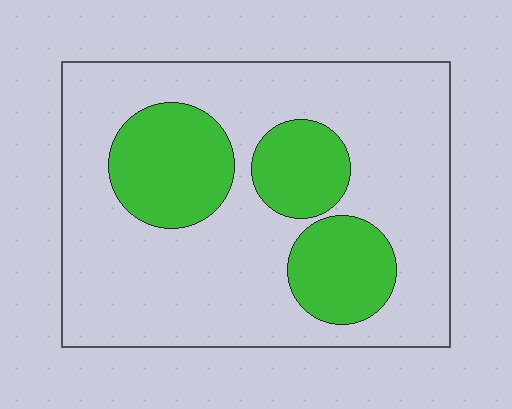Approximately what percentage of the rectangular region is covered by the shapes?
Approximately 25%.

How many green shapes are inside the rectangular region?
3.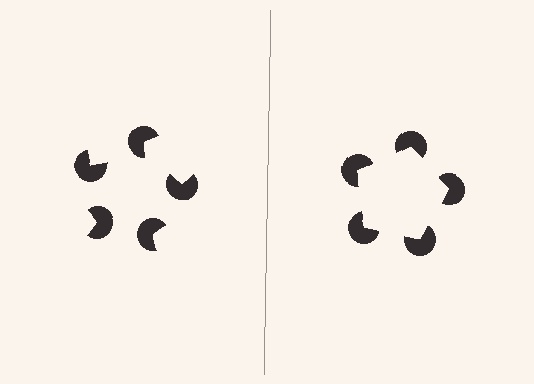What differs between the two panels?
The pac-man discs are positioned identically on both sides; only the wedge orientations differ. On the right they align to a pentagon; on the left they are misaligned.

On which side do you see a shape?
An illusory pentagon appears on the right side. On the left side the wedge cuts are rotated, so no coherent shape forms.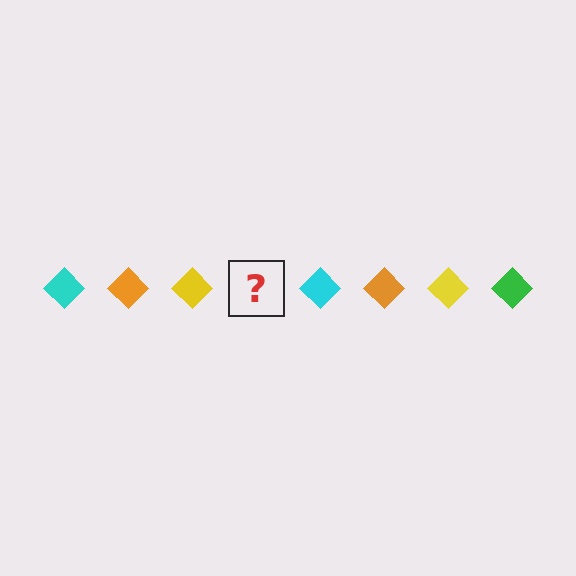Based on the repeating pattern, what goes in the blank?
The blank should be a green diamond.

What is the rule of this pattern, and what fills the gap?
The rule is that the pattern cycles through cyan, orange, yellow, green diamonds. The gap should be filled with a green diamond.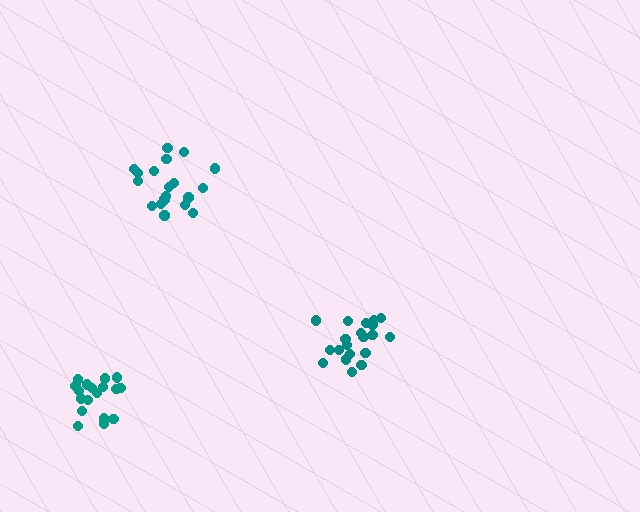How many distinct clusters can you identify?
There are 3 distinct clusters.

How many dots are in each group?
Group 1: 20 dots, Group 2: 18 dots, Group 3: 19 dots (57 total).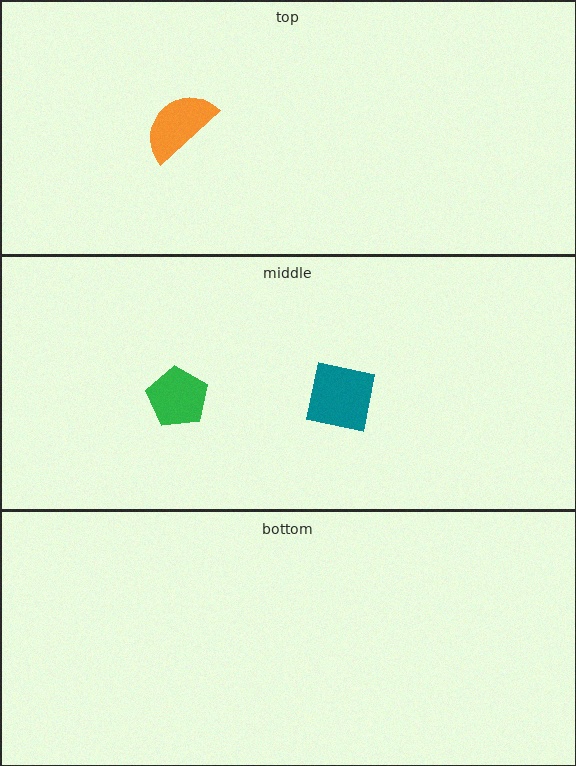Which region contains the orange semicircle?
The top region.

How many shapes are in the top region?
1.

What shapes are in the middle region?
The teal square, the green pentagon.